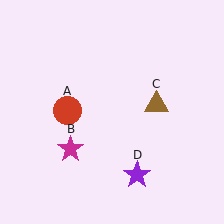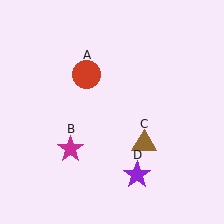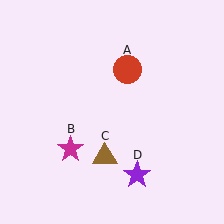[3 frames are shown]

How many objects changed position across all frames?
2 objects changed position: red circle (object A), brown triangle (object C).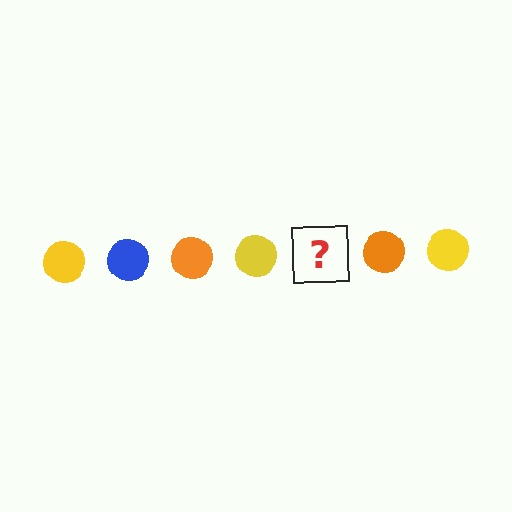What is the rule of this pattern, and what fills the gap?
The rule is that the pattern cycles through yellow, blue, orange circles. The gap should be filled with a blue circle.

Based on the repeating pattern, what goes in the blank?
The blank should be a blue circle.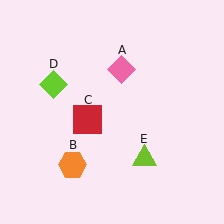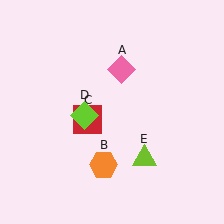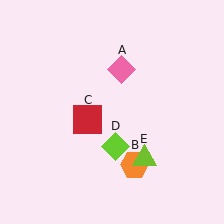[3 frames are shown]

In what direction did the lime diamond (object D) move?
The lime diamond (object D) moved down and to the right.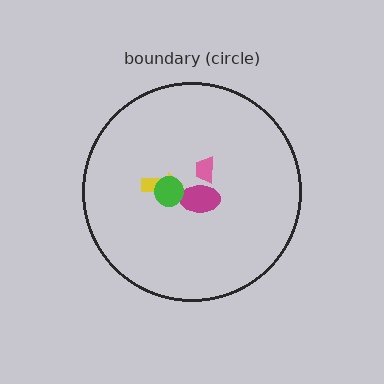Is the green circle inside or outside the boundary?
Inside.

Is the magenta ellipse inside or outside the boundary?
Inside.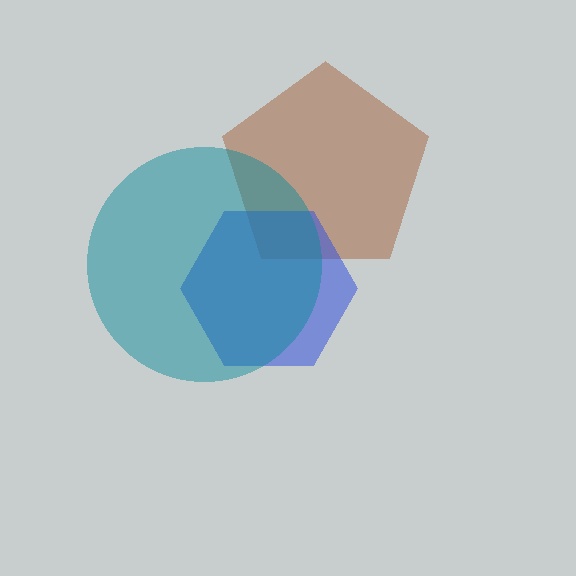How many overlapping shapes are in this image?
There are 3 overlapping shapes in the image.